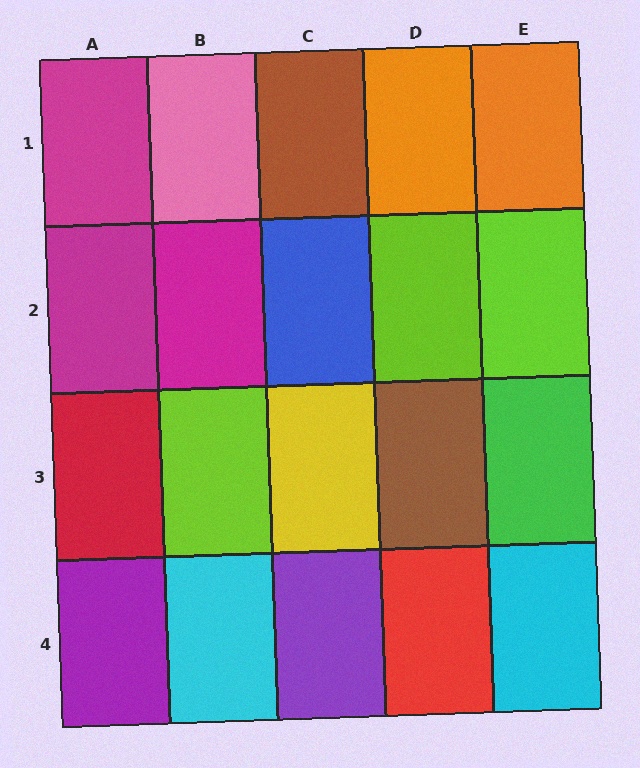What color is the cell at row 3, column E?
Green.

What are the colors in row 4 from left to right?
Purple, cyan, purple, red, cyan.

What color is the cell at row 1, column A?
Magenta.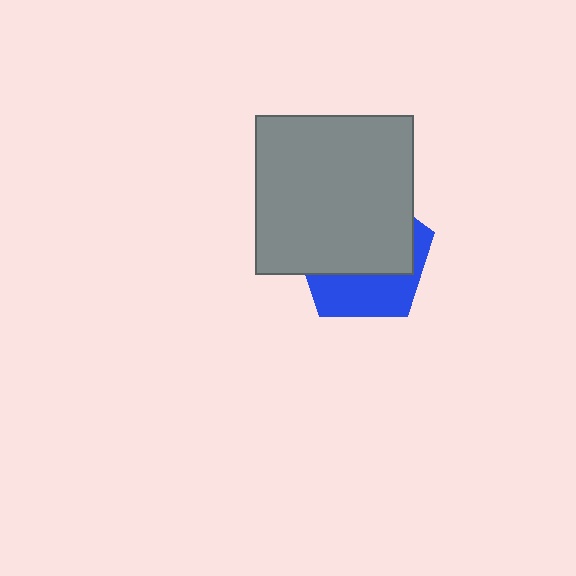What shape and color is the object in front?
The object in front is a gray square.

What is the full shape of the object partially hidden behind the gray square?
The partially hidden object is a blue pentagon.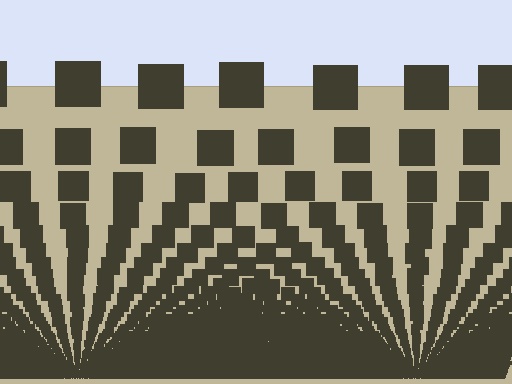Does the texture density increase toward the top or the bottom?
Density increases toward the bottom.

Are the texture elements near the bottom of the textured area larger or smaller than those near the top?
Smaller. The gradient is inverted — elements near the bottom are smaller and denser.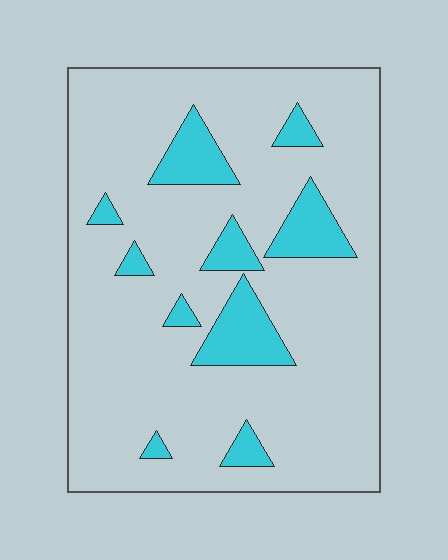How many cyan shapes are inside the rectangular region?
10.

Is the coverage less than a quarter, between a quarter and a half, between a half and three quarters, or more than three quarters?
Less than a quarter.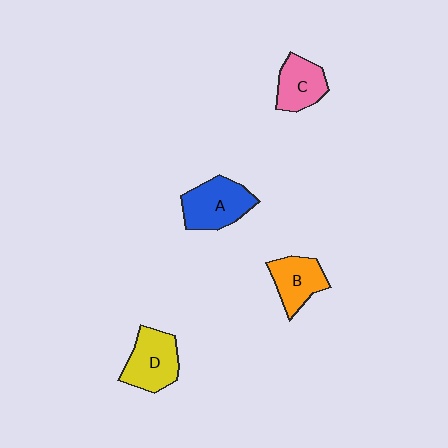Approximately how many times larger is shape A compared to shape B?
Approximately 1.3 times.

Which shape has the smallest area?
Shape C (pink).